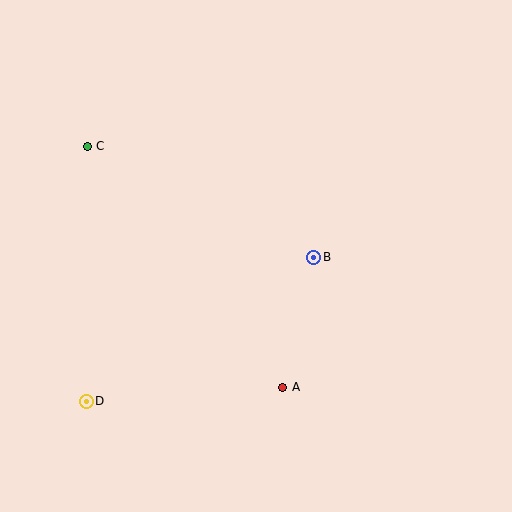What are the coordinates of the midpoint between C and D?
The midpoint between C and D is at (87, 274).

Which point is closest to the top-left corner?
Point C is closest to the top-left corner.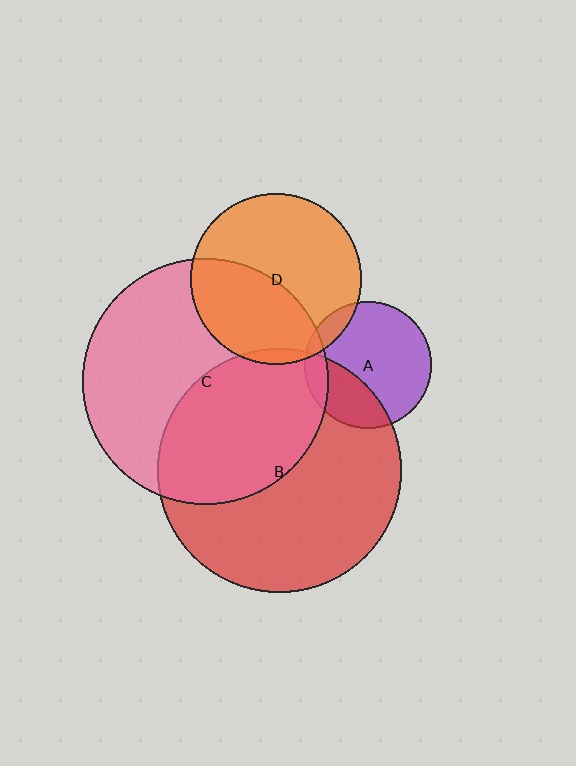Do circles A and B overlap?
Yes.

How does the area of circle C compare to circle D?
Approximately 2.1 times.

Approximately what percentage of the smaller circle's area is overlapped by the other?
Approximately 30%.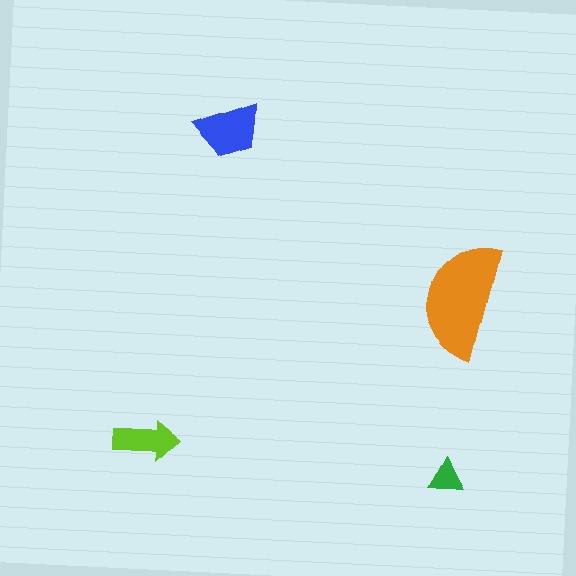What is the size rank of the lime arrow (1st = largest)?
3rd.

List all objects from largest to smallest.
The orange semicircle, the blue trapezoid, the lime arrow, the green triangle.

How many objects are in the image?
There are 4 objects in the image.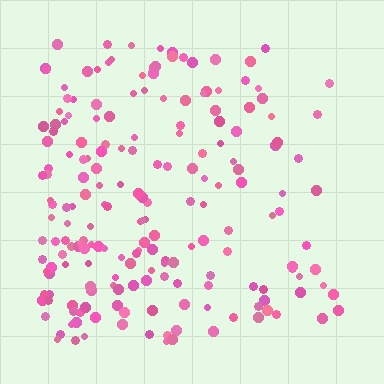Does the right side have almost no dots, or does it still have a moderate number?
Still a moderate number, just noticeably fewer than the left.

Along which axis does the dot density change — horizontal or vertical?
Horizontal.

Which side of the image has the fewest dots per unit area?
The right.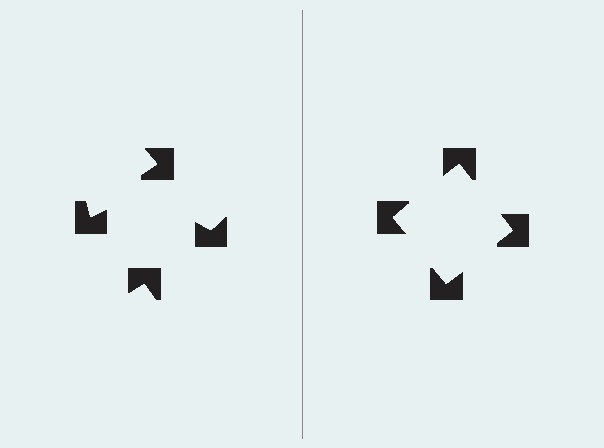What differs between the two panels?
The notched squares are positioned identically on both sides; only the wedge orientations differ. On the right they align to a square; on the left they are misaligned.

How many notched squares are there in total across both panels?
8 — 4 on each side.